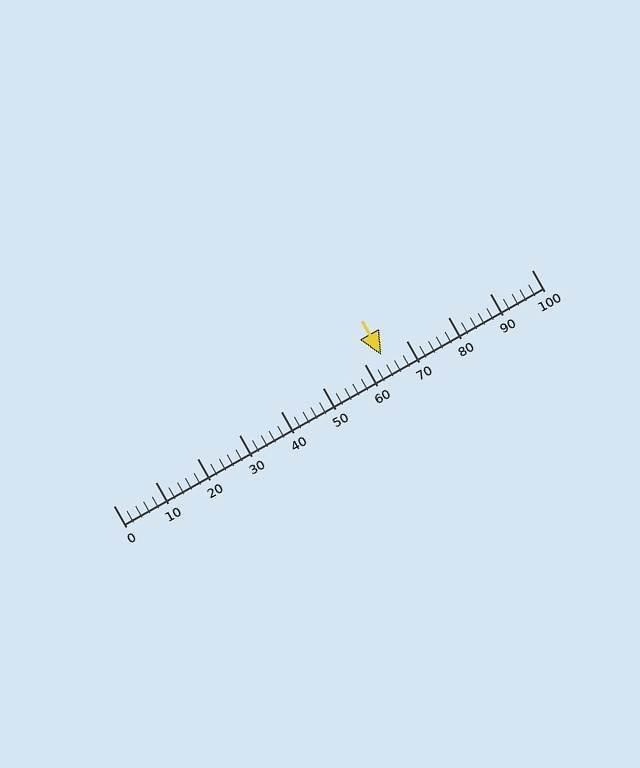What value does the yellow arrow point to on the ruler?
The yellow arrow points to approximately 64.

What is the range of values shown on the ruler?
The ruler shows values from 0 to 100.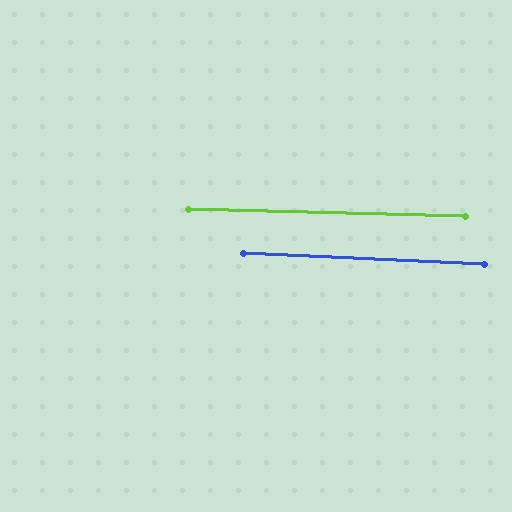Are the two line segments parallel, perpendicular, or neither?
Parallel — their directions differ by only 1.2°.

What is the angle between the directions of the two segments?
Approximately 1 degree.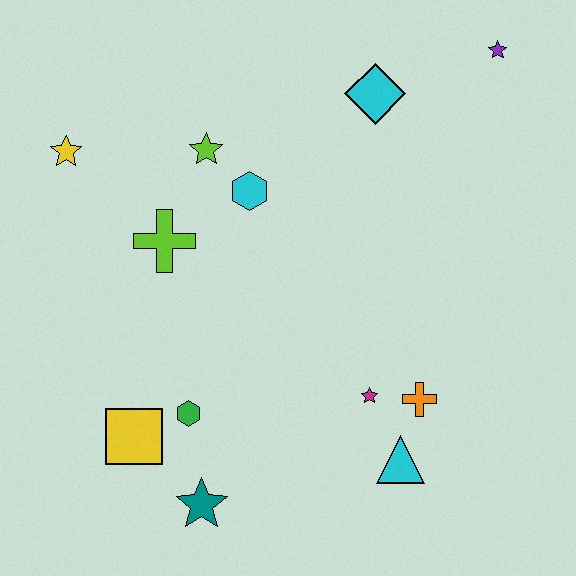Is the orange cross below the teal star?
No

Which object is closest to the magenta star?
The orange cross is closest to the magenta star.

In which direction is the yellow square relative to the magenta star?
The yellow square is to the left of the magenta star.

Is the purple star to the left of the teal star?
No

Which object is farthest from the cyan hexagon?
The teal star is farthest from the cyan hexagon.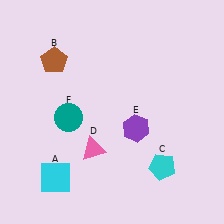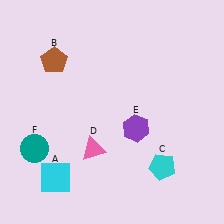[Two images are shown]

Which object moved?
The teal circle (F) moved left.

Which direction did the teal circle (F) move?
The teal circle (F) moved left.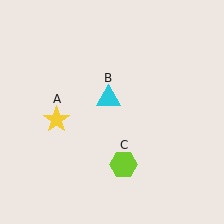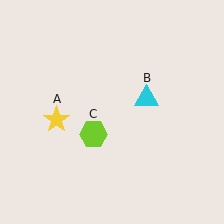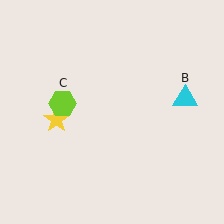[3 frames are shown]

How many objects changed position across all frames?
2 objects changed position: cyan triangle (object B), lime hexagon (object C).